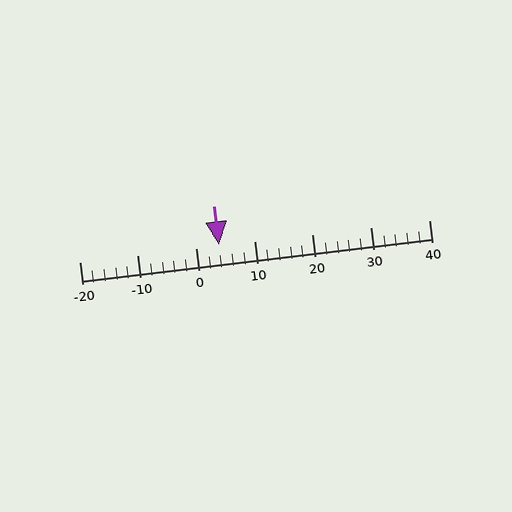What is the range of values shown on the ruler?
The ruler shows values from -20 to 40.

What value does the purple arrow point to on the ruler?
The purple arrow points to approximately 4.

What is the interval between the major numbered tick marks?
The major tick marks are spaced 10 units apart.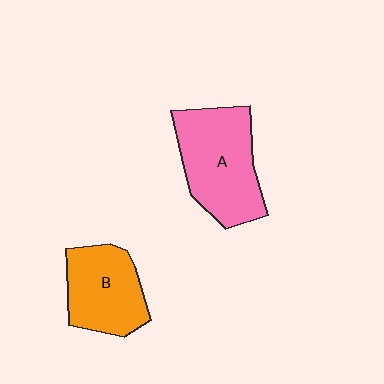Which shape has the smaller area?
Shape B (orange).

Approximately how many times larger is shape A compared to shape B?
Approximately 1.3 times.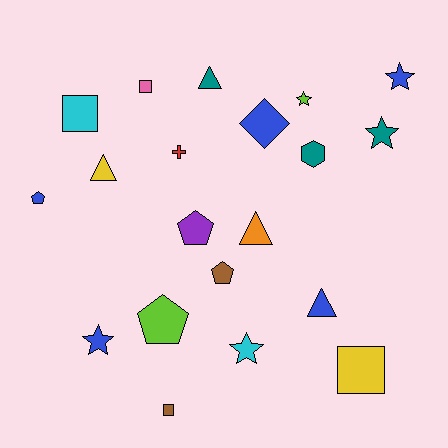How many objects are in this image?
There are 20 objects.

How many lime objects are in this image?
There are 2 lime objects.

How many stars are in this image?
There are 5 stars.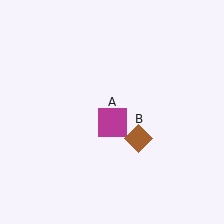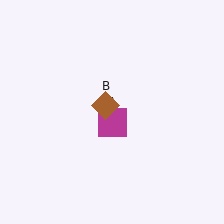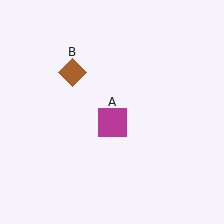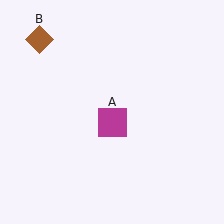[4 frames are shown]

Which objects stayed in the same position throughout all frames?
Magenta square (object A) remained stationary.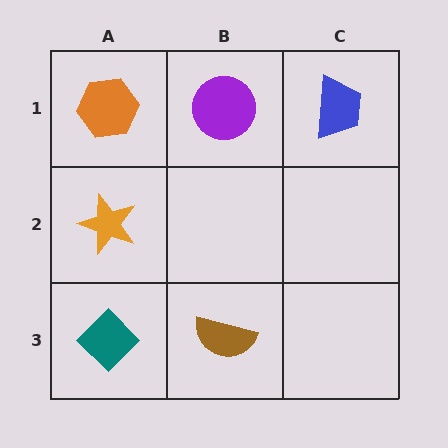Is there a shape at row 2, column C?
No, that cell is empty.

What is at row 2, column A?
An orange star.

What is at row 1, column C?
A blue trapezoid.